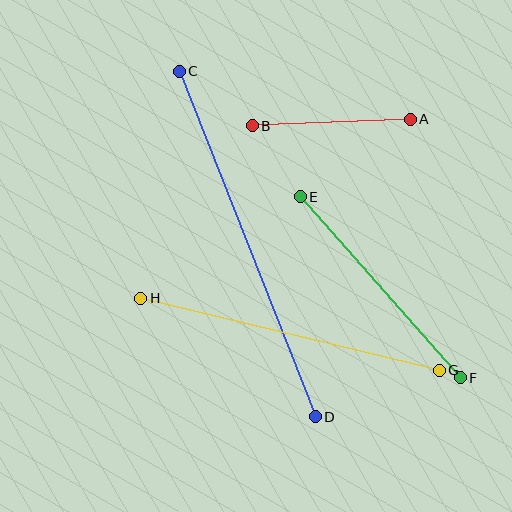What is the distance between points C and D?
The distance is approximately 372 pixels.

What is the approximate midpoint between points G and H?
The midpoint is at approximately (290, 334) pixels.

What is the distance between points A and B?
The distance is approximately 158 pixels.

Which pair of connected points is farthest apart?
Points C and D are farthest apart.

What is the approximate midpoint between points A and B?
The midpoint is at approximately (331, 122) pixels.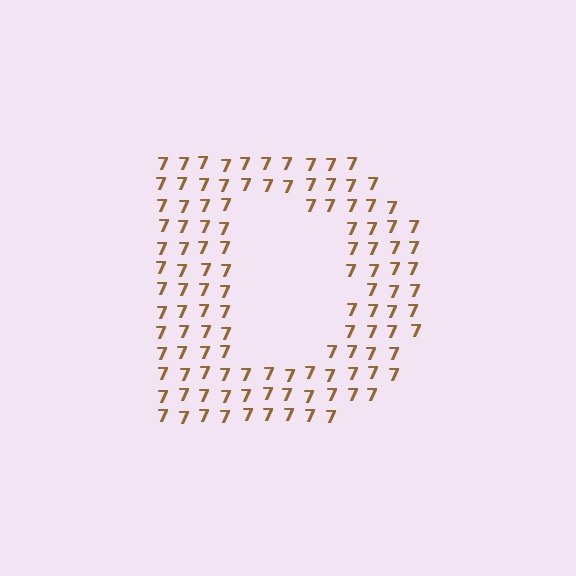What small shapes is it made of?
It is made of small digit 7's.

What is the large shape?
The large shape is the letter D.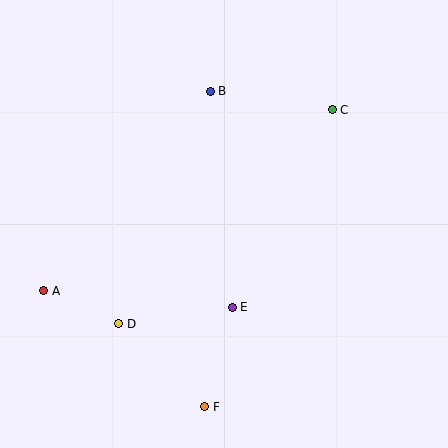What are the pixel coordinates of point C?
Point C is at (332, 110).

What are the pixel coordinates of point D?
Point D is at (119, 324).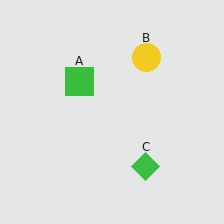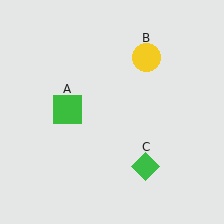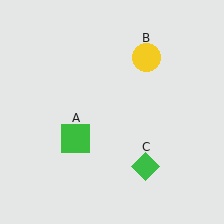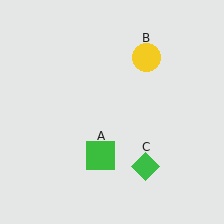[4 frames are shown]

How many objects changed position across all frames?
1 object changed position: green square (object A).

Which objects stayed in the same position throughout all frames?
Yellow circle (object B) and green diamond (object C) remained stationary.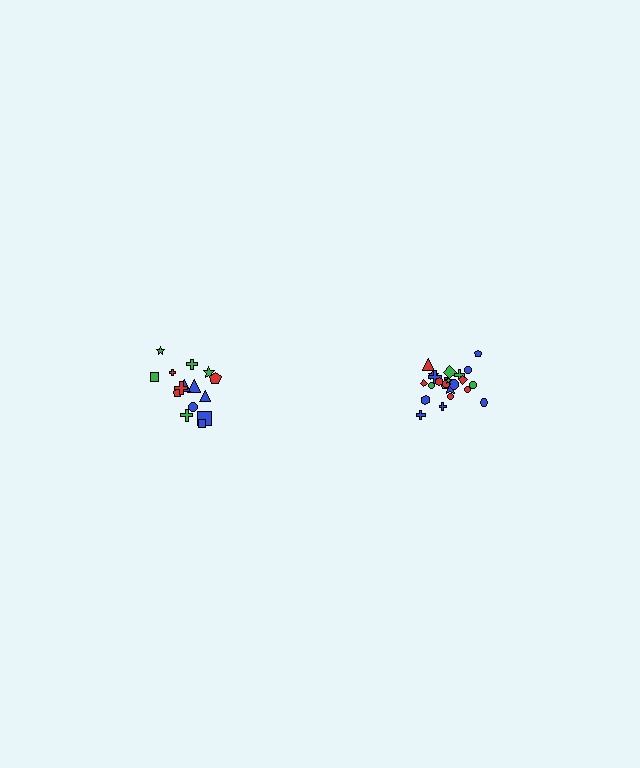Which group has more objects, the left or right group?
The right group.